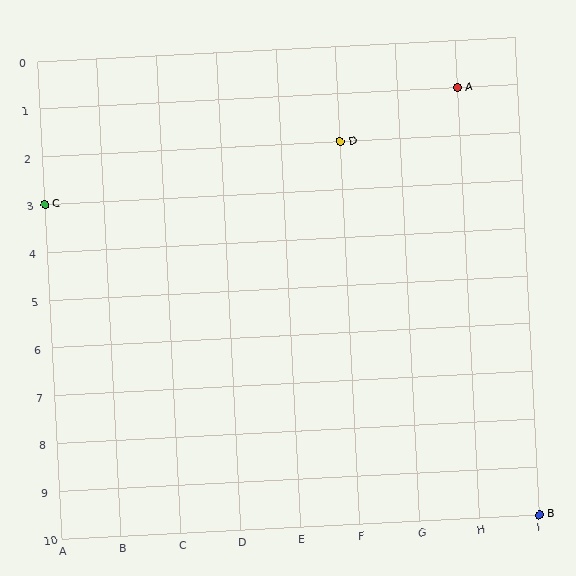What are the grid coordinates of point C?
Point C is at grid coordinates (A, 3).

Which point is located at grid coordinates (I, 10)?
Point B is at (I, 10).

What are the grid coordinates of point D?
Point D is at grid coordinates (F, 2).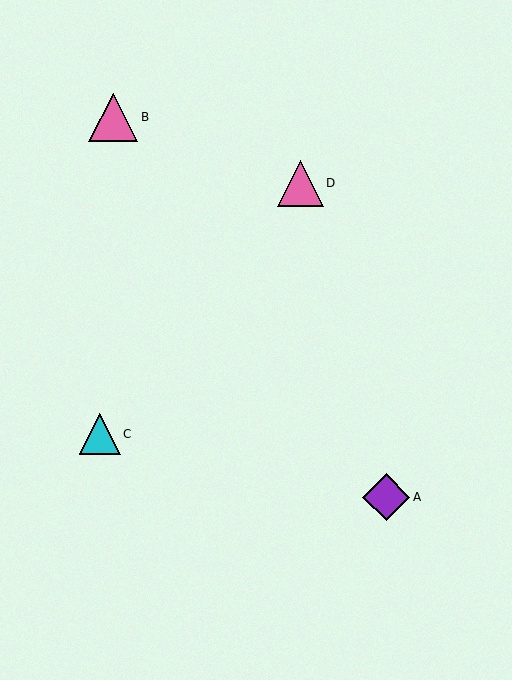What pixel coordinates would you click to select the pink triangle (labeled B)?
Click at (113, 118) to select the pink triangle B.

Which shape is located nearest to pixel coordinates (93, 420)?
The cyan triangle (labeled C) at (100, 434) is nearest to that location.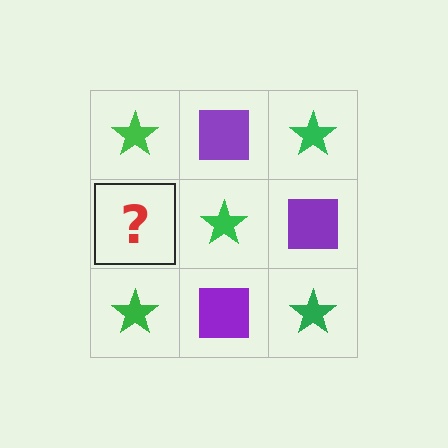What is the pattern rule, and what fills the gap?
The rule is that it alternates green star and purple square in a checkerboard pattern. The gap should be filled with a purple square.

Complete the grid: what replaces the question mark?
The question mark should be replaced with a purple square.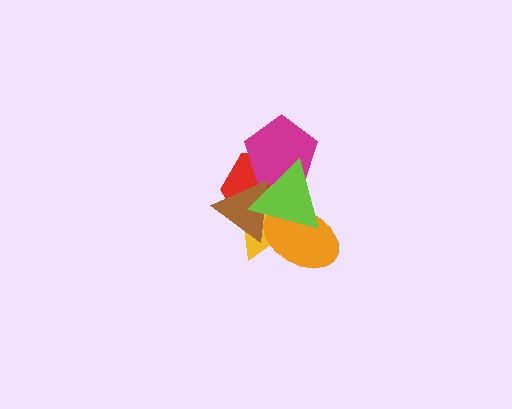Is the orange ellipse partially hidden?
Yes, it is partially covered by another shape.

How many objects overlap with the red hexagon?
5 objects overlap with the red hexagon.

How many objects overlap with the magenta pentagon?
3 objects overlap with the magenta pentagon.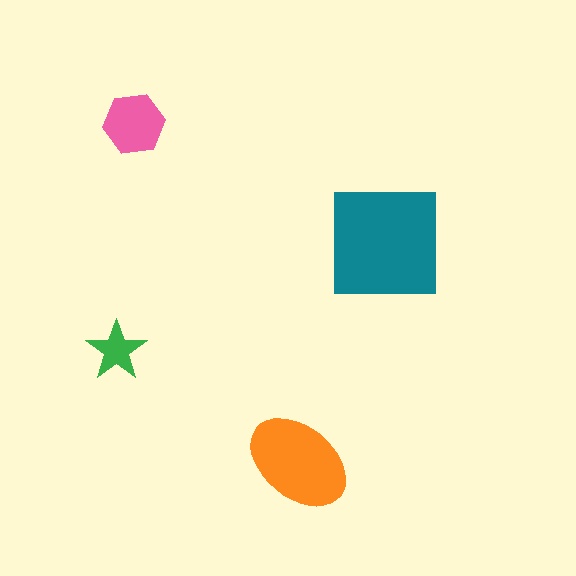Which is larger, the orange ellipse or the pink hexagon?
The orange ellipse.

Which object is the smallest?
The green star.